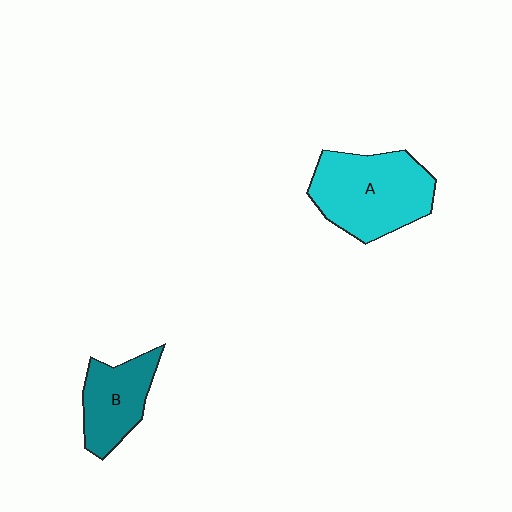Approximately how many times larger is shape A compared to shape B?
Approximately 1.6 times.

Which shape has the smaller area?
Shape B (teal).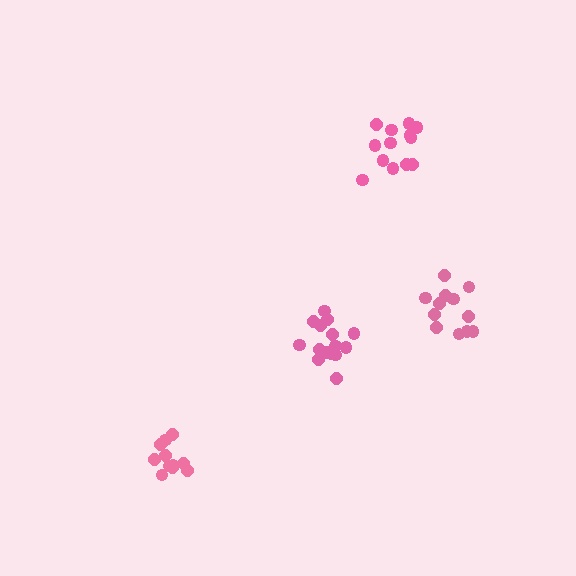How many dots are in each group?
Group 1: 12 dots, Group 2: 15 dots, Group 3: 13 dots, Group 4: 11 dots (51 total).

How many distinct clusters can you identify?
There are 4 distinct clusters.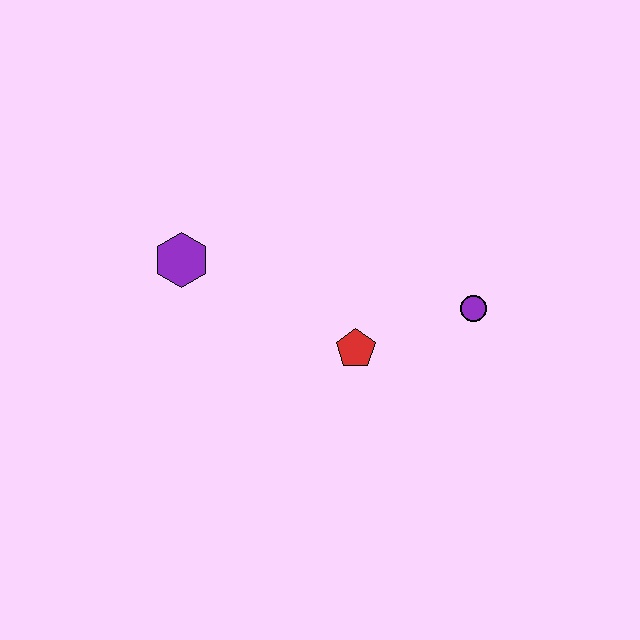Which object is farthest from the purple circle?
The purple hexagon is farthest from the purple circle.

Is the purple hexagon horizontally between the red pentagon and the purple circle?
No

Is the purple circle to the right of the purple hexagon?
Yes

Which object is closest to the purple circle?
The red pentagon is closest to the purple circle.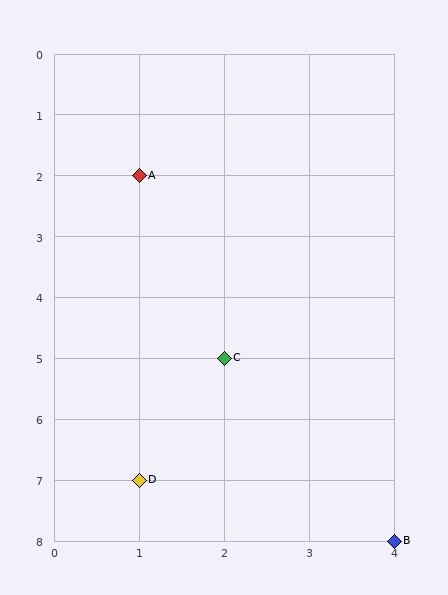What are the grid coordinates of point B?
Point B is at grid coordinates (4, 8).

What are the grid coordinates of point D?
Point D is at grid coordinates (1, 7).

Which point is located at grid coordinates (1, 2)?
Point A is at (1, 2).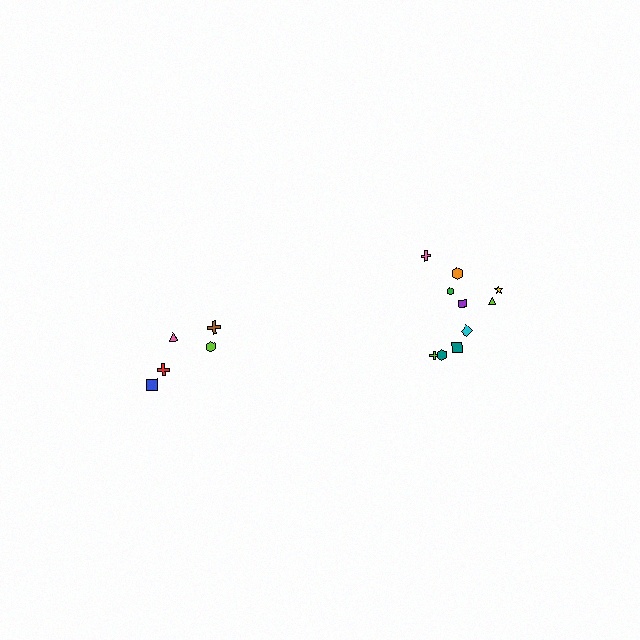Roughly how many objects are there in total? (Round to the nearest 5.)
Roughly 15 objects in total.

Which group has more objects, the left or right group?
The right group.